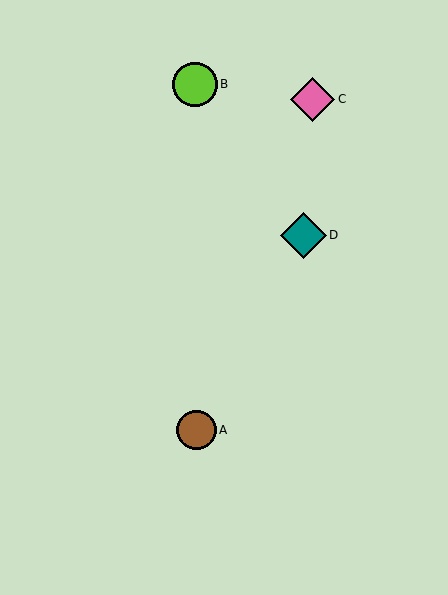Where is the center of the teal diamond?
The center of the teal diamond is at (304, 235).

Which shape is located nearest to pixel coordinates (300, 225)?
The teal diamond (labeled D) at (304, 235) is nearest to that location.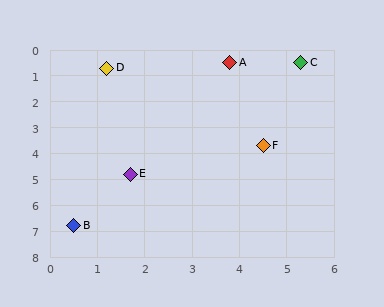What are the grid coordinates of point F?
Point F is at approximately (4.5, 3.7).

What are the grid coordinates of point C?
Point C is at approximately (5.3, 0.5).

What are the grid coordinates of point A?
Point A is at approximately (3.8, 0.5).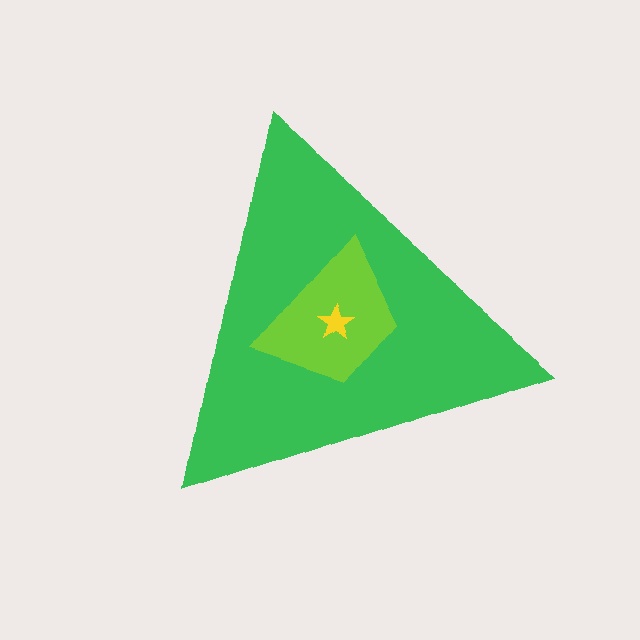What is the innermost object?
The yellow star.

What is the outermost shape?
The green triangle.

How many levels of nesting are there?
3.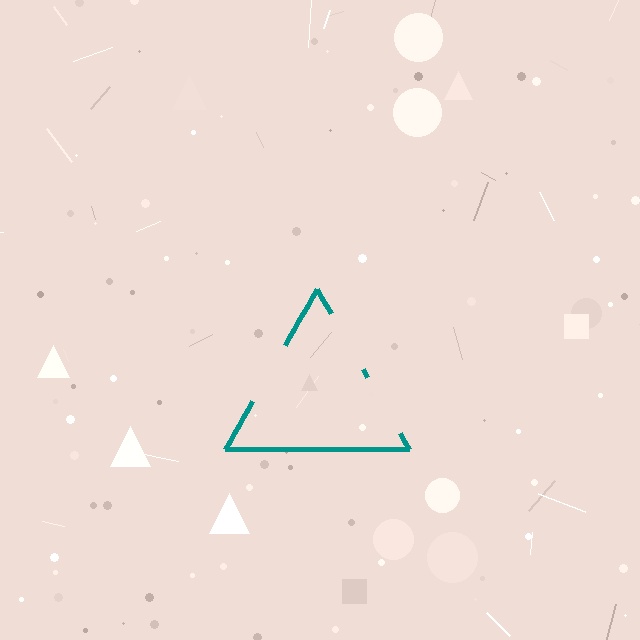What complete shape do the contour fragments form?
The contour fragments form a triangle.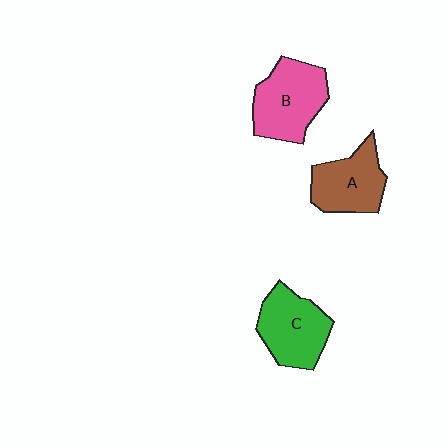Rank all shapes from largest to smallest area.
From largest to smallest: B (pink), C (green), A (brown).